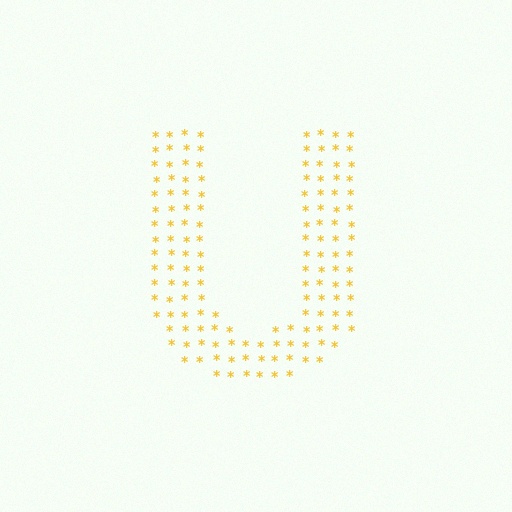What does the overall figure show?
The overall figure shows the letter U.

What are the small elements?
The small elements are asterisks.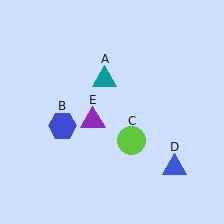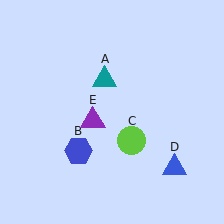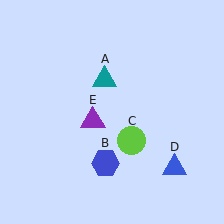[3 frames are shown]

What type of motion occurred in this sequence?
The blue hexagon (object B) rotated counterclockwise around the center of the scene.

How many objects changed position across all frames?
1 object changed position: blue hexagon (object B).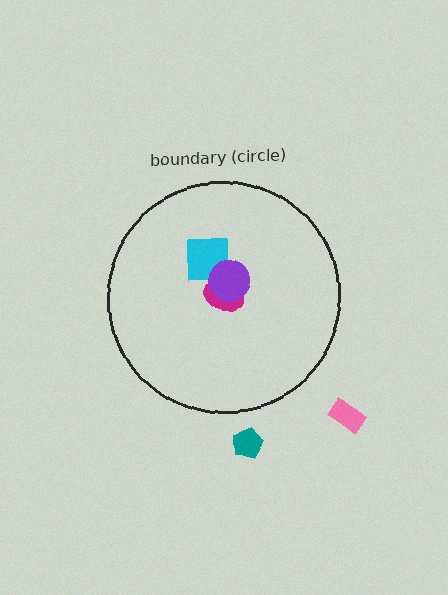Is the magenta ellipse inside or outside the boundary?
Inside.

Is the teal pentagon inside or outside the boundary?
Outside.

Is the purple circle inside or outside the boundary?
Inside.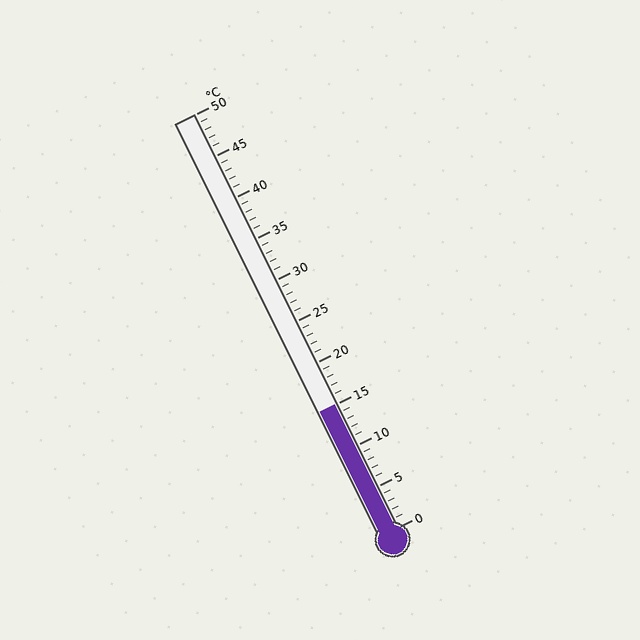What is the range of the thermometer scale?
The thermometer scale ranges from 0°C to 50°C.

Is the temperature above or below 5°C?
The temperature is above 5°C.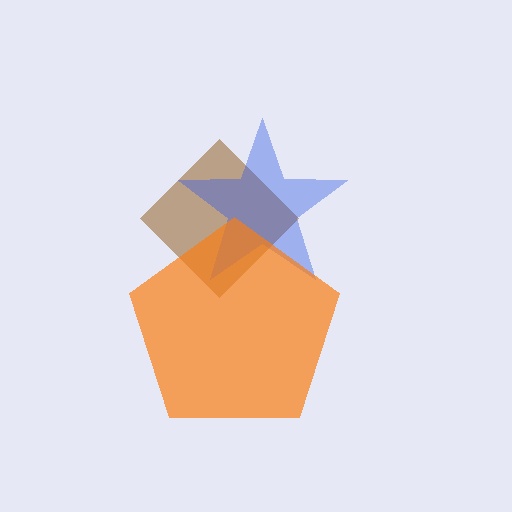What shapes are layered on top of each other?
The layered shapes are: a brown diamond, a blue star, an orange pentagon.